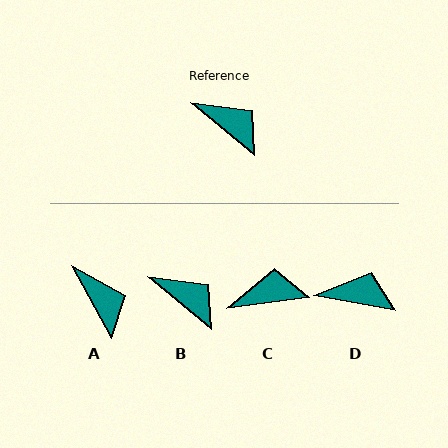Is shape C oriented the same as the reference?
No, it is off by about 47 degrees.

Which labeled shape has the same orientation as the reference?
B.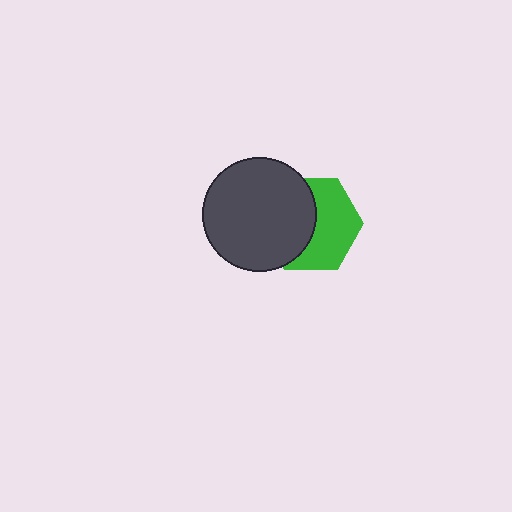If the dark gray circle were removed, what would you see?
You would see the complete green hexagon.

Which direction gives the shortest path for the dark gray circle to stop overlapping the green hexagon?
Moving left gives the shortest separation.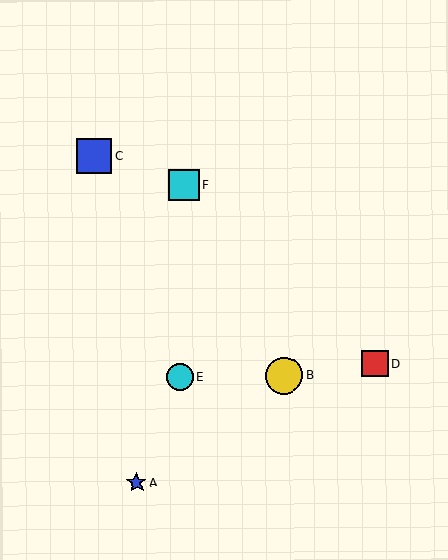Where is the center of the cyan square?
The center of the cyan square is at (184, 185).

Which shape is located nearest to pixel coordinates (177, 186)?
The cyan square (labeled F) at (184, 185) is nearest to that location.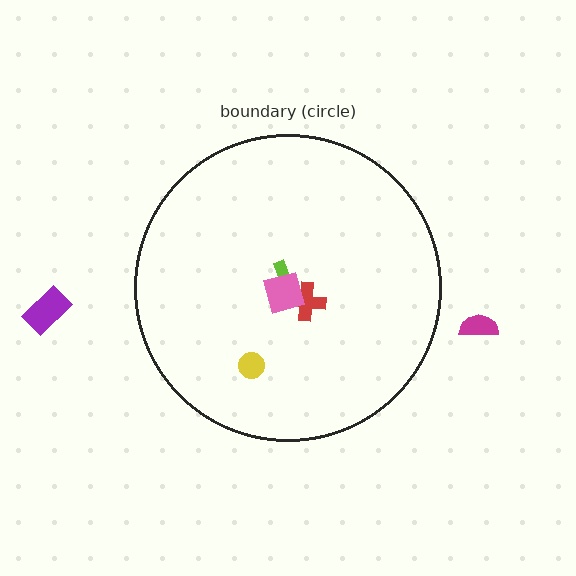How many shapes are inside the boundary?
4 inside, 2 outside.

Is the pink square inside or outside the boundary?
Inside.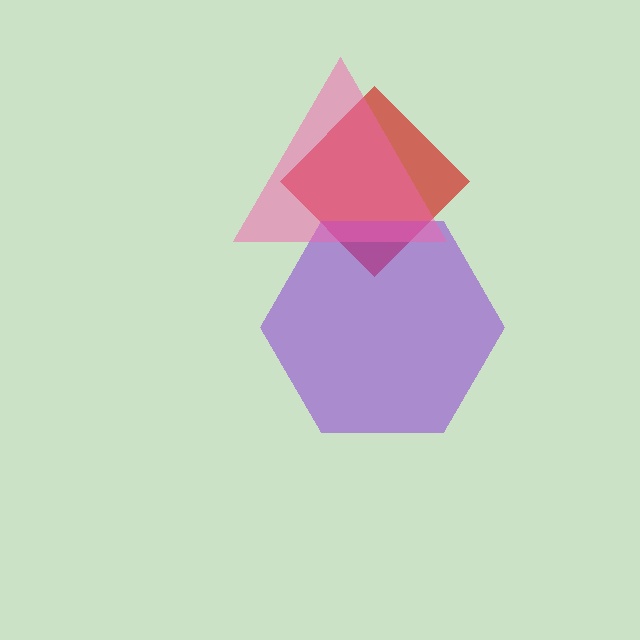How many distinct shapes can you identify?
There are 3 distinct shapes: a red diamond, a purple hexagon, a pink triangle.